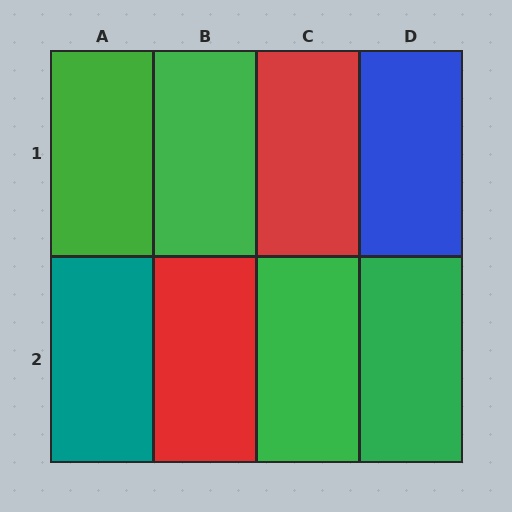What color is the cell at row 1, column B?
Green.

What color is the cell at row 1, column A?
Green.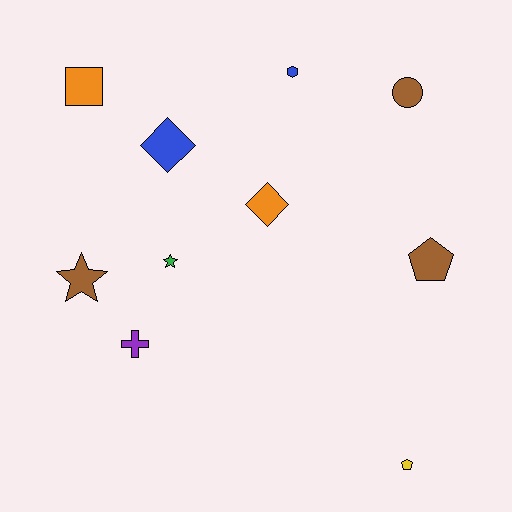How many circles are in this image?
There is 1 circle.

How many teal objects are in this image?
There are no teal objects.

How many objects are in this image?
There are 10 objects.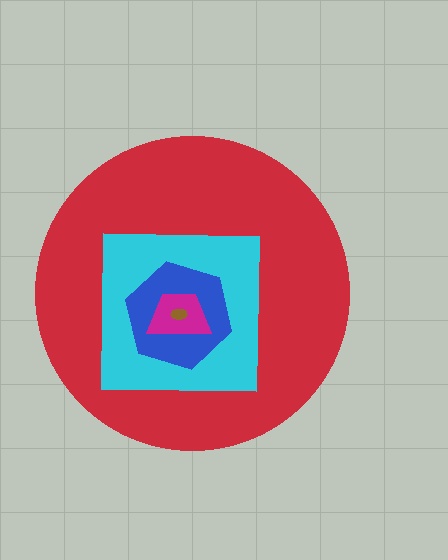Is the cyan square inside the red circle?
Yes.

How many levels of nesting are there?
5.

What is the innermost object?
The brown ellipse.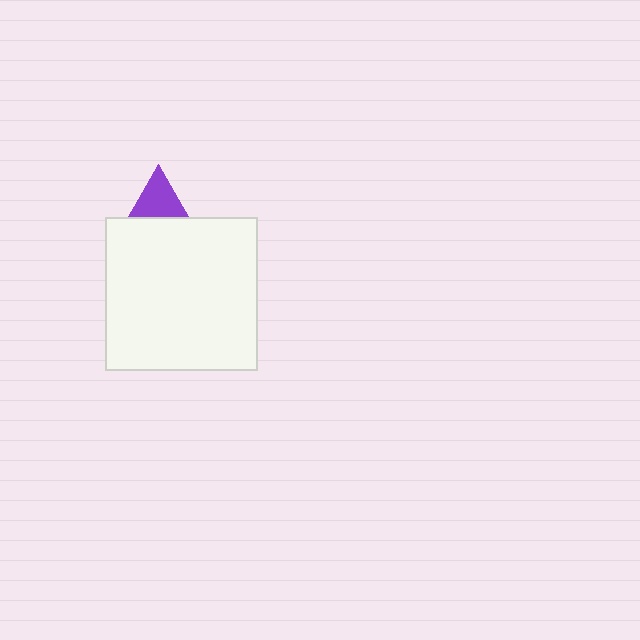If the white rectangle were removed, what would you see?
You would see the complete purple triangle.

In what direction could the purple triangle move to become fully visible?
The purple triangle could move up. That would shift it out from behind the white rectangle entirely.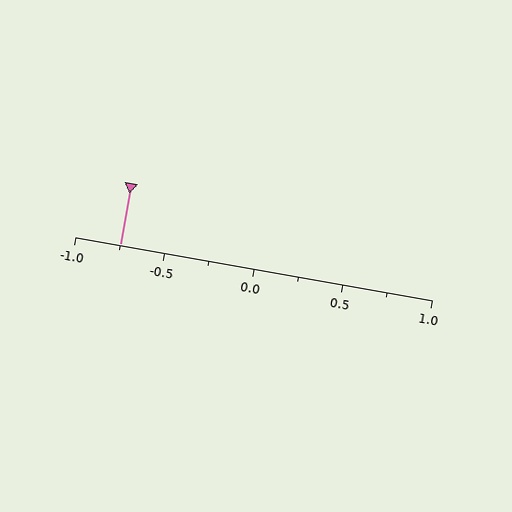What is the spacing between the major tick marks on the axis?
The major ticks are spaced 0.5 apart.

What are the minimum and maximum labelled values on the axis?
The axis runs from -1.0 to 1.0.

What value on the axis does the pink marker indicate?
The marker indicates approximately -0.75.